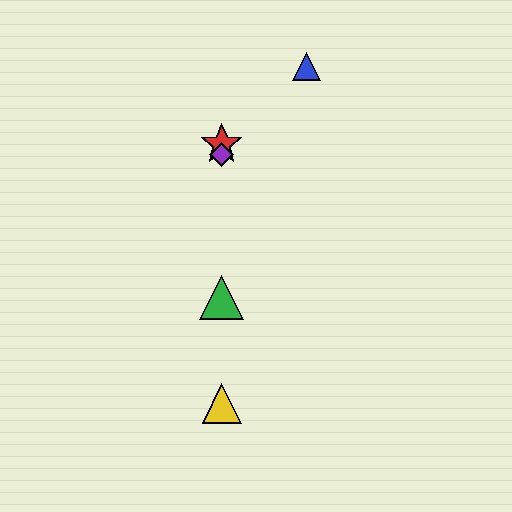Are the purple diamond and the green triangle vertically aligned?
Yes, both are at x≈222.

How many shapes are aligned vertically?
4 shapes (the red star, the green triangle, the yellow triangle, the purple diamond) are aligned vertically.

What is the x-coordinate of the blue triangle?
The blue triangle is at x≈307.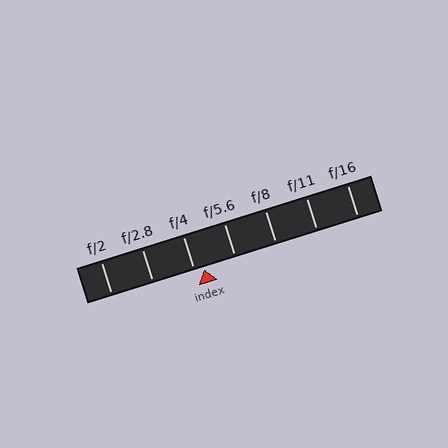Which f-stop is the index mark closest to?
The index mark is closest to f/4.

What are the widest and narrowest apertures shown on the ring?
The widest aperture shown is f/2 and the narrowest is f/16.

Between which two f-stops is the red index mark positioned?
The index mark is between f/4 and f/5.6.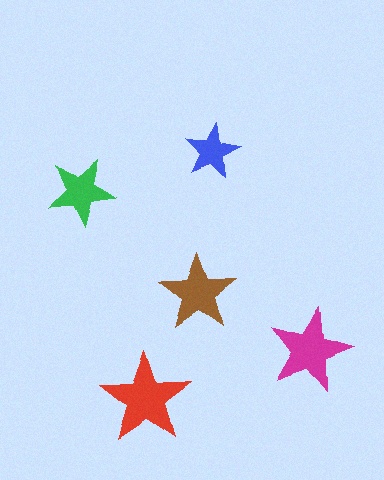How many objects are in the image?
There are 5 objects in the image.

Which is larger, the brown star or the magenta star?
The magenta one.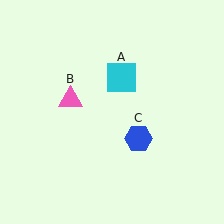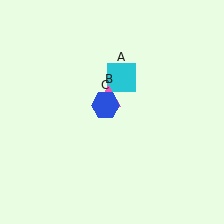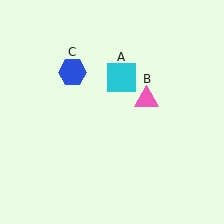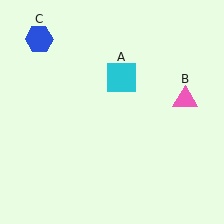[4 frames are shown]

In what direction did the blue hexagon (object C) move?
The blue hexagon (object C) moved up and to the left.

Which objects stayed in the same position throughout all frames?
Cyan square (object A) remained stationary.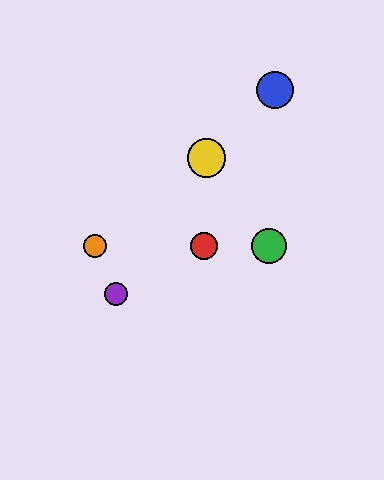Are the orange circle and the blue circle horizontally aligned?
No, the orange circle is at y≈246 and the blue circle is at y≈90.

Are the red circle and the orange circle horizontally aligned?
Yes, both are at y≈246.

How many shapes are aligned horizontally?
3 shapes (the red circle, the green circle, the orange circle) are aligned horizontally.